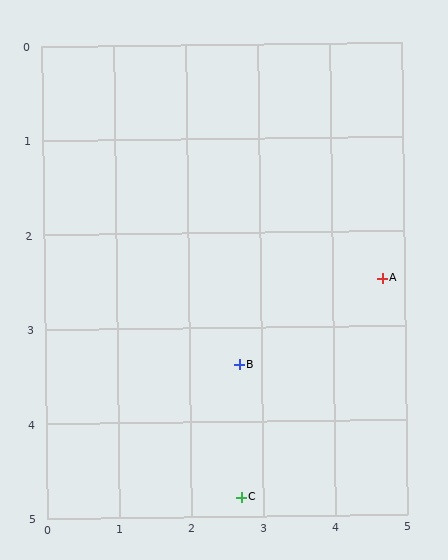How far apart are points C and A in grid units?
Points C and A are about 3.0 grid units apart.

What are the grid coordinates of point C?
Point C is at approximately (2.7, 4.8).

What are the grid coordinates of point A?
Point A is at approximately (4.7, 2.5).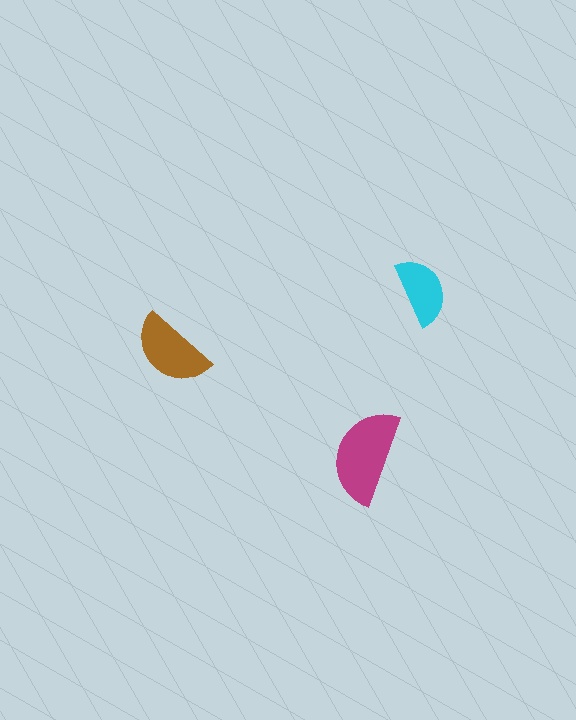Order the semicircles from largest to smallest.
the magenta one, the brown one, the cyan one.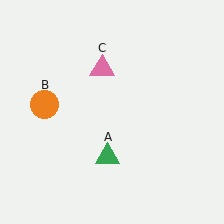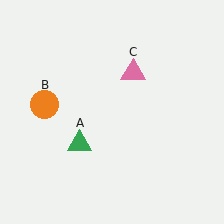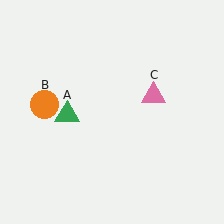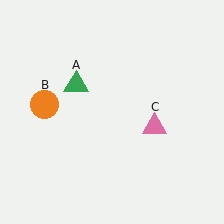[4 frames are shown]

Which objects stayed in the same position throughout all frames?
Orange circle (object B) remained stationary.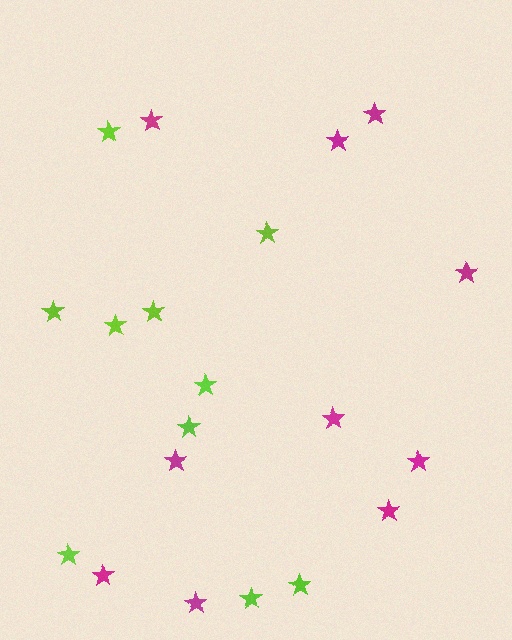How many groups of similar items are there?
There are 2 groups: one group of magenta stars (10) and one group of lime stars (10).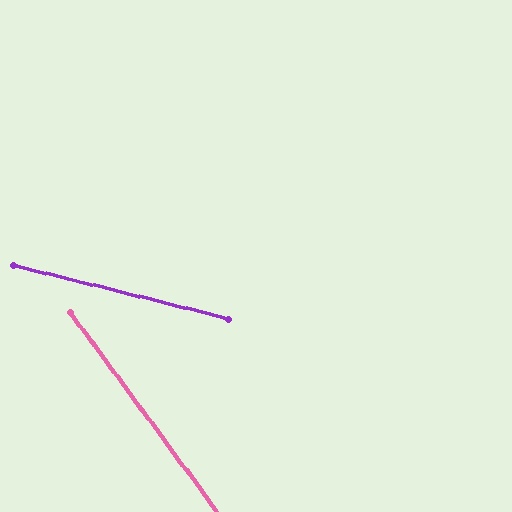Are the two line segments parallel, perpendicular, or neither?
Neither parallel nor perpendicular — they differ by about 40°.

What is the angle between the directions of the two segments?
Approximately 40 degrees.